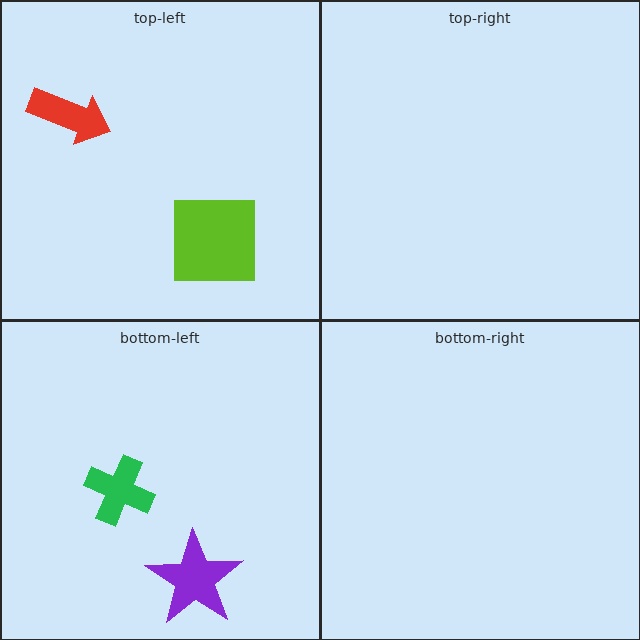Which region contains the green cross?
The bottom-left region.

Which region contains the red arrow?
The top-left region.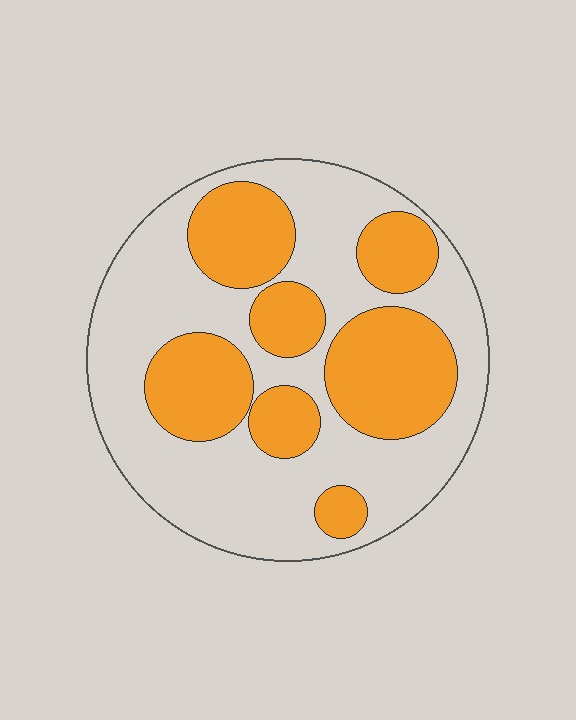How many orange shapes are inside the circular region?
7.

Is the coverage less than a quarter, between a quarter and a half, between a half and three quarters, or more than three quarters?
Between a quarter and a half.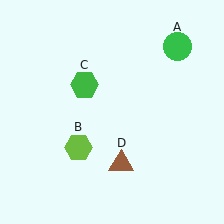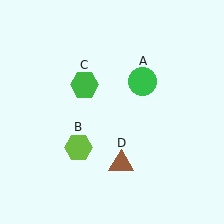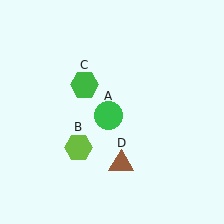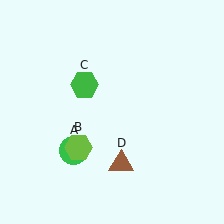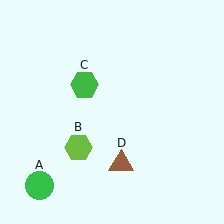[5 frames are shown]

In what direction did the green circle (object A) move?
The green circle (object A) moved down and to the left.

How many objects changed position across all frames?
1 object changed position: green circle (object A).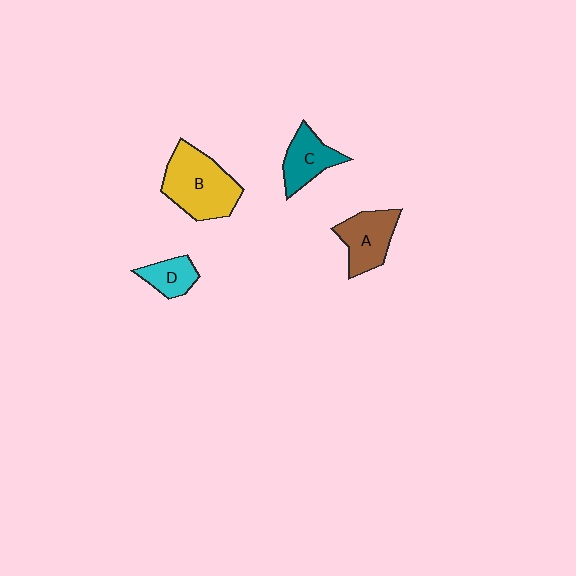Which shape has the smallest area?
Shape D (cyan).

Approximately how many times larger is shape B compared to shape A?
Approximately 1.5 times.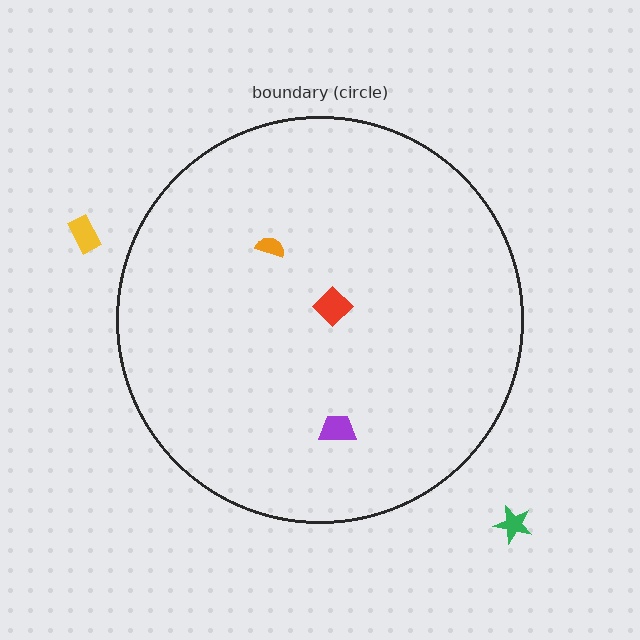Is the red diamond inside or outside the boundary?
Inside.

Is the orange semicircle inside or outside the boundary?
Inside.